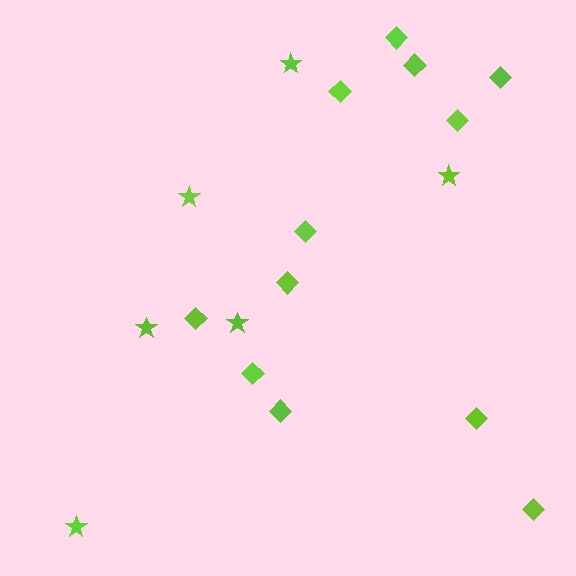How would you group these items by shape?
There are 2 groups: one group of diamonds (12) and one group of stars (6).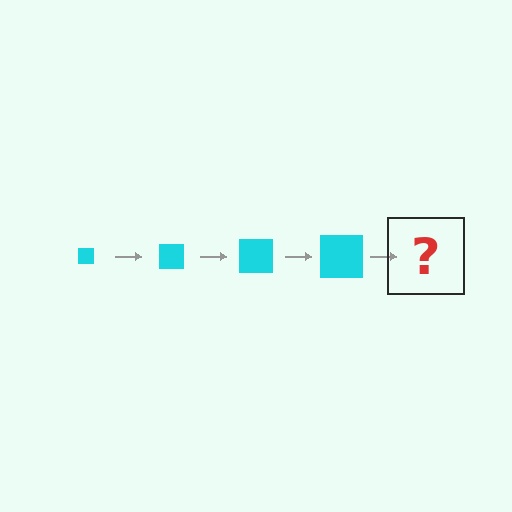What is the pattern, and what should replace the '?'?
The pattern is that the square gets progressively larger each step. The '?' should be a cyan square, larger than the previous one.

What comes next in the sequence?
The next element should be a cyan square, larger than the previous one.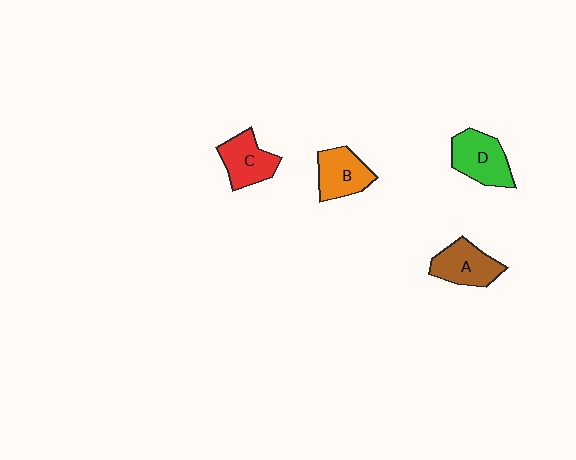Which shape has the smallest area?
Shape B (orange).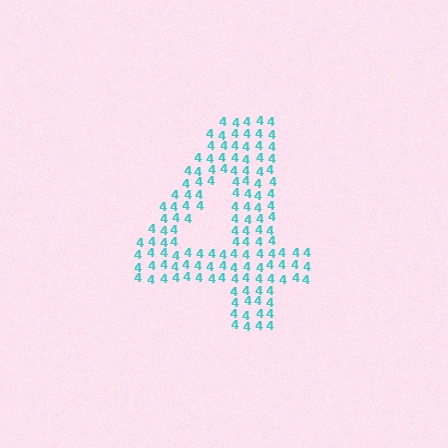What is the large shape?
The large shape is the digit 4.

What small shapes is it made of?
It is made of small digit 4's.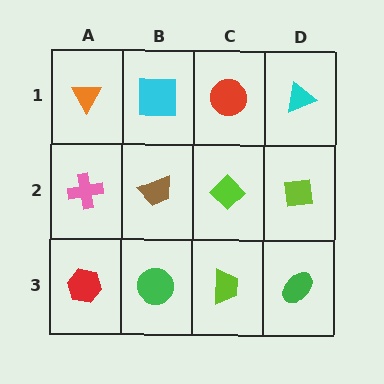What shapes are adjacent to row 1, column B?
A brown trapezoid (row 2, column B), an orange triangle (row 1, column A), a red circle (row 1, column C).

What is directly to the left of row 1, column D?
A red circle.